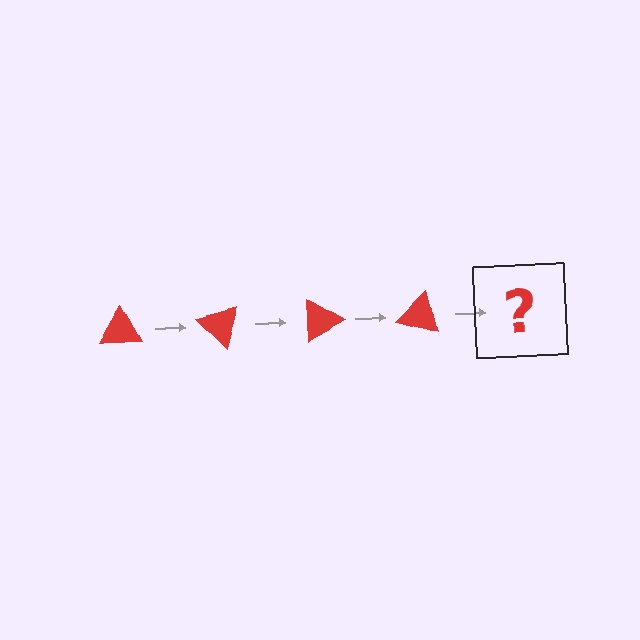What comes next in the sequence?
The next element should be a red triangle rotated 180 degrees.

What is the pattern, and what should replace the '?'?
The pattern is that the triangle rotates 45 degrees each step. The '?' should be a red triangle rotated 180 degrees.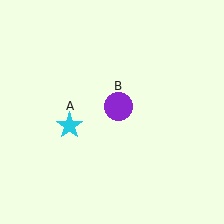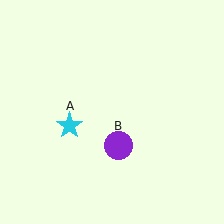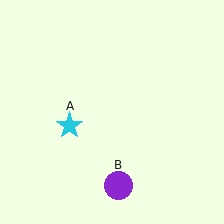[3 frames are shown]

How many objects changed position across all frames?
1 object changed position: purple circle (object B).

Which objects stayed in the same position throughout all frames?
Cyan star (object A) remained stationary.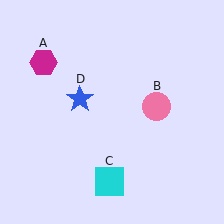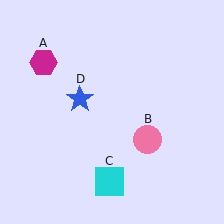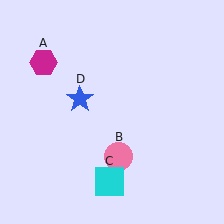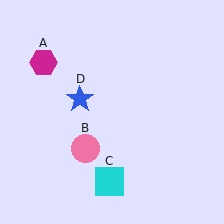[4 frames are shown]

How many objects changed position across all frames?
1 object changed position: pink circle (object B).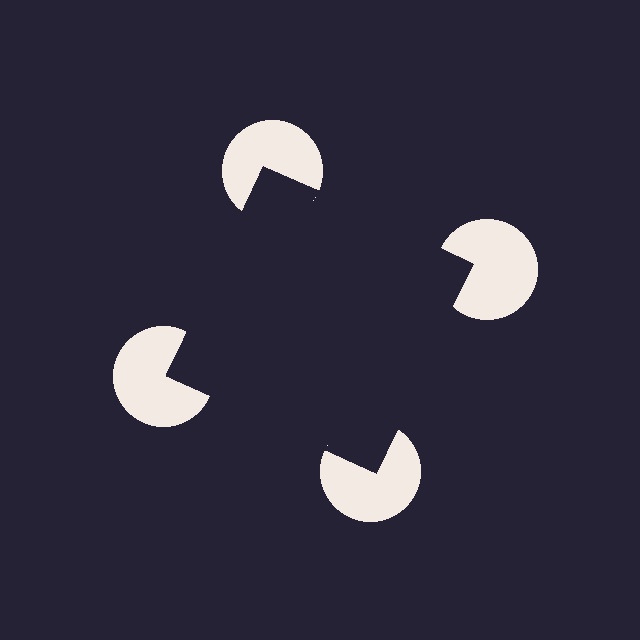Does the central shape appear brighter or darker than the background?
It typically appears slightly darker than the background, even though no actual brightness change is drawn.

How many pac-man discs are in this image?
There are 4 — one at each vertex of the illusory square.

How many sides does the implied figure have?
4 sides.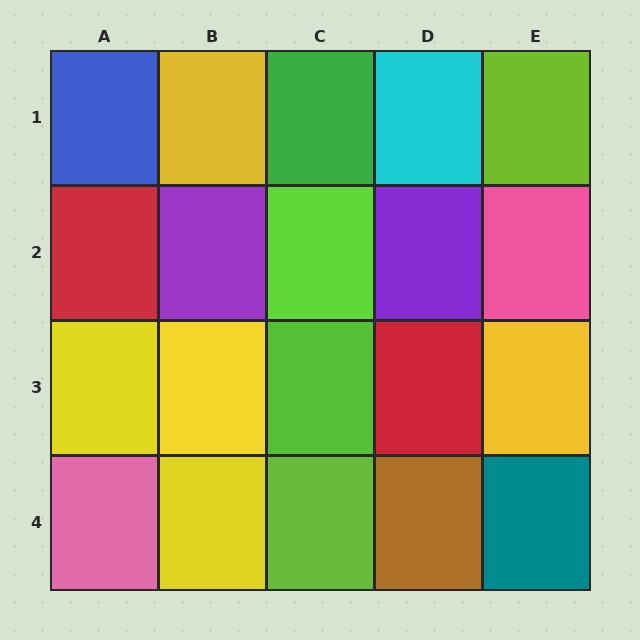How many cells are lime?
4 cells are lime.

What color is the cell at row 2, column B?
Purple.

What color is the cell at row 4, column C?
Lime.